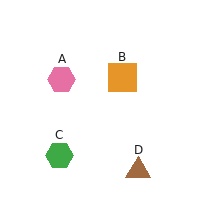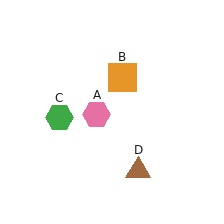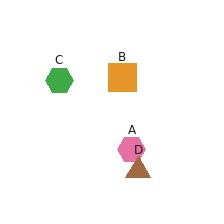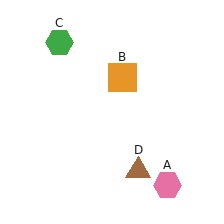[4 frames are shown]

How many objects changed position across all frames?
2 objects changed position: pink hexagon (object A), green hexagon (object C).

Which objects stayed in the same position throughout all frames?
Orange square (object B) and brown triangle (object D) remained stationary.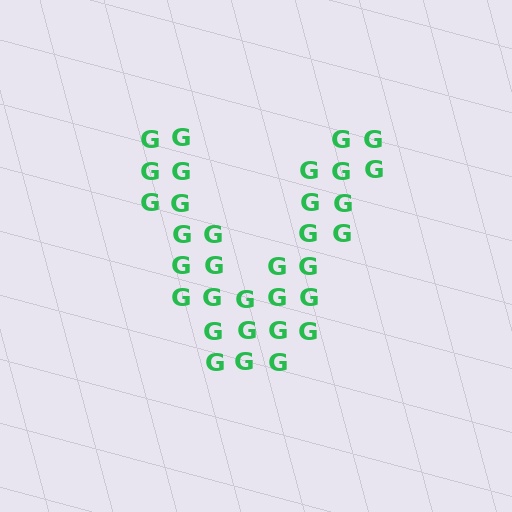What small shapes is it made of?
It is made of small letter G's.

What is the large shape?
The large shape is the letter V.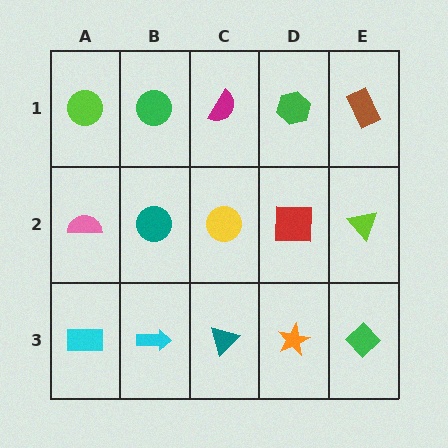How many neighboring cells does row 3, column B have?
3.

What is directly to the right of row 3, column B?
A teal triangle.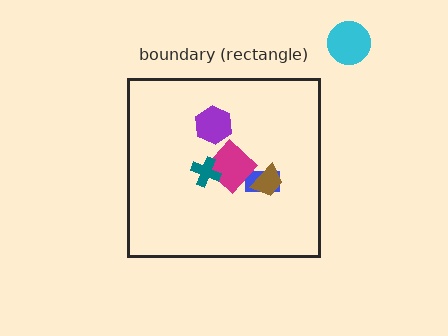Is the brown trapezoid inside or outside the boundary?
Inside.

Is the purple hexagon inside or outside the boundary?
Inside.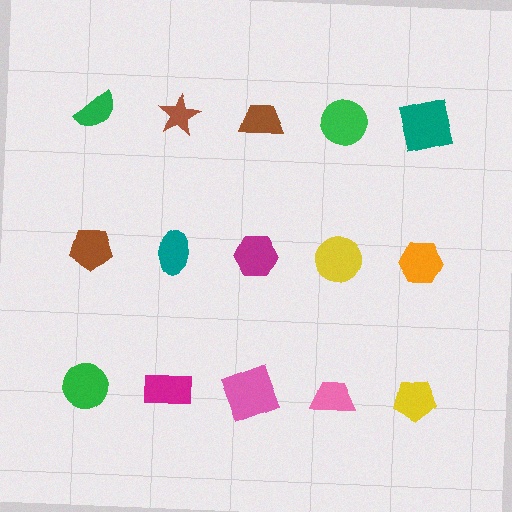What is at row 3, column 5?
A yellow pentagon.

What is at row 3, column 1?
A green circle.